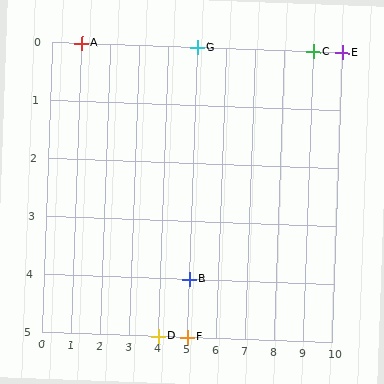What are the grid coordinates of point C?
Point C is at grid coordinates (9, 0).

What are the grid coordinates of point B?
Point B is at grid coordinates (5, 4).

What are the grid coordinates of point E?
Point E is at grid coordinates (10, 0).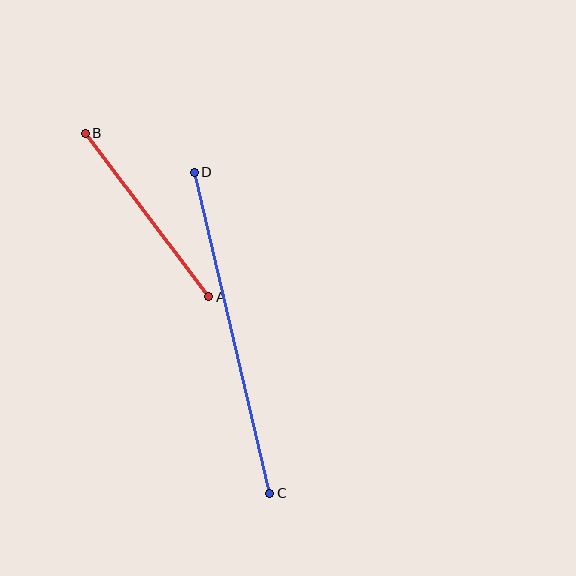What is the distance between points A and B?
The distance is approximately 205 pixels.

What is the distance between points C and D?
The distance is approximately 330 pixels.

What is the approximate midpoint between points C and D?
The midpoint is at approximately (232, 333) pixels.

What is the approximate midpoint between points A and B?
The midpoint is at approximately (147, 215) pixels.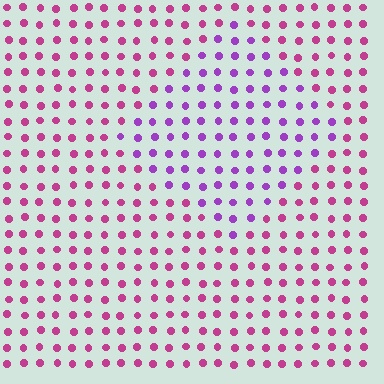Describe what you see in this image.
The image is filled with small magenta elements in a uniform arrangement. A diamond-shaped region is visible where the elements are tinted to a slightly different hue, forming a subtle color boundary.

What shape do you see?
I see a diamond.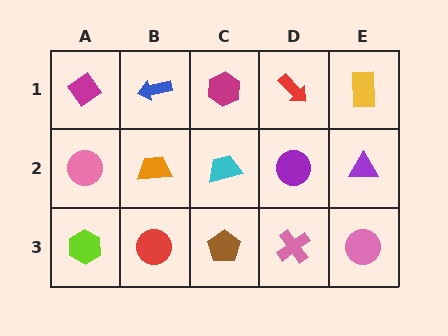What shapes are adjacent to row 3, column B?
An orange trapezoid (row 2, column B), a lime hexagon (row 3, column A), a brown pentagon (row 3, column C).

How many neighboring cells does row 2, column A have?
3.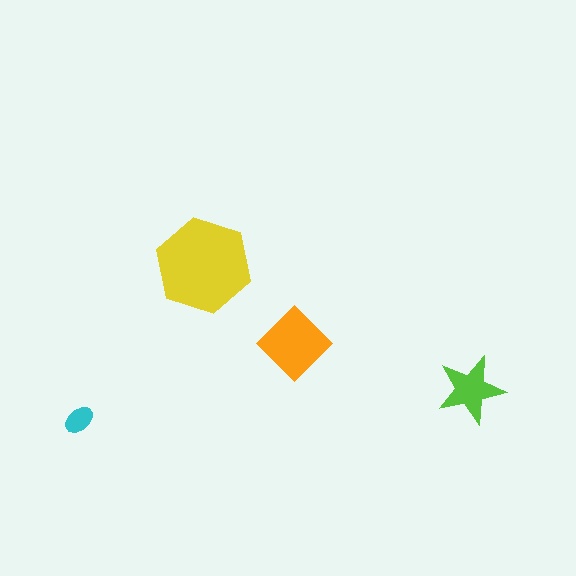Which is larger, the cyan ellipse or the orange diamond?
The orange diamond.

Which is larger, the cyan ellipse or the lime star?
The lime star.